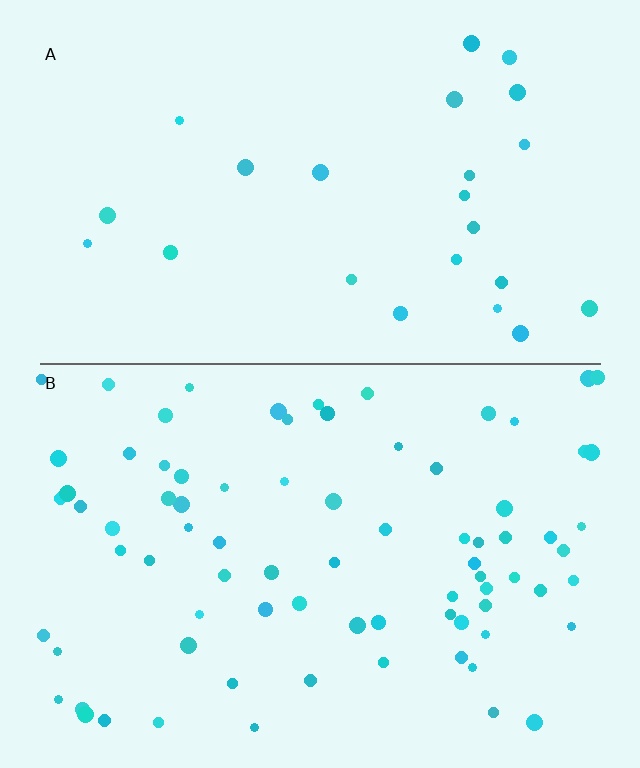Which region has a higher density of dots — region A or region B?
B (the bottom).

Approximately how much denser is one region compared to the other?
Approximately 3.3× — region B over region A.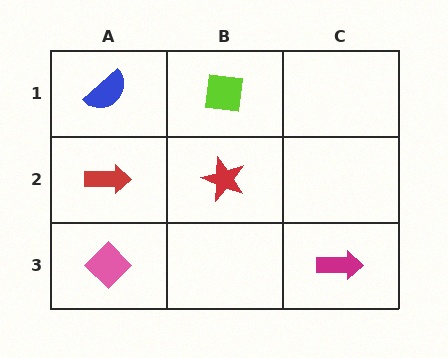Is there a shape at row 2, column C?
No, that cell is empty.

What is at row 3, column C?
A magenta arrow.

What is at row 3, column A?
A pink diamond.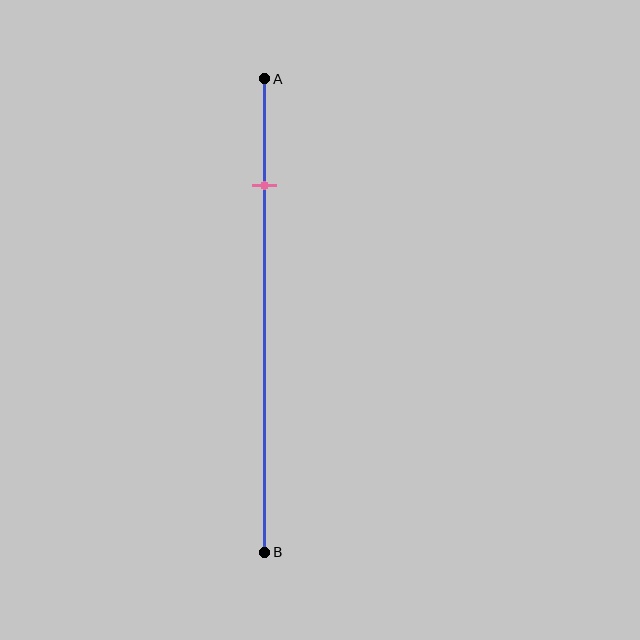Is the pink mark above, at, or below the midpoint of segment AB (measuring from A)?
The pink mark is above the midpoint of segment AB.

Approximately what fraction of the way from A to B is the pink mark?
The pink mark is approximately 25% of the way from A to B.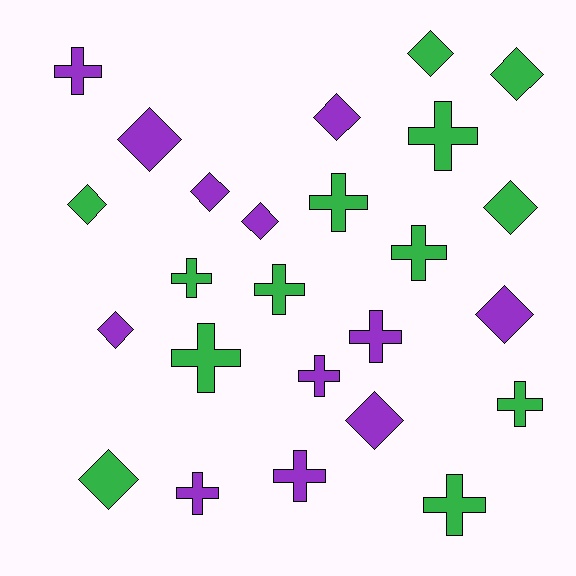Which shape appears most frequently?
Cross, with 13 objects.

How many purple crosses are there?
There are 5 purple crosses.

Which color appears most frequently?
Green, with 13 objects.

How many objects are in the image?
There are 25 objects.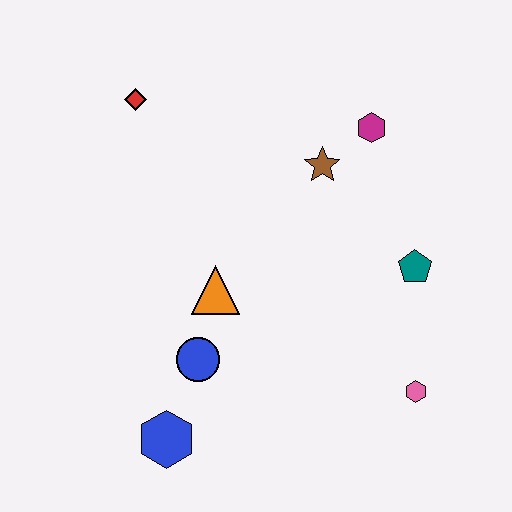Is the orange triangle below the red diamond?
Yes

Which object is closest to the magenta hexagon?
The brown star is closest to the magenta hexagon.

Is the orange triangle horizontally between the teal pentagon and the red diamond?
Yes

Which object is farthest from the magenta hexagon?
The blue hexagon is farthest from the magenta hexagon.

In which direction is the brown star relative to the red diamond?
The brown star is to the right of the red diamond.